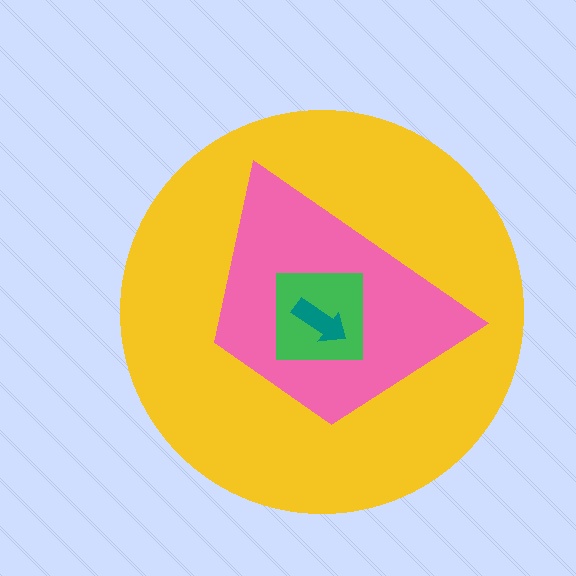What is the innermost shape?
The teal arrow.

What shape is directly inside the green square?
The teal arrow.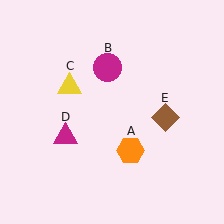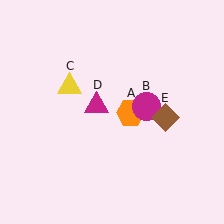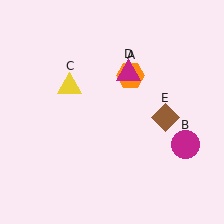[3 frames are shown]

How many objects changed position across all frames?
3 objects changed position: orange hexagon (object A), magenta circle (object B), magenta triangle (object D).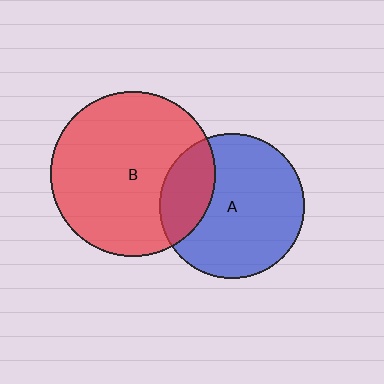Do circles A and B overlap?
Yes.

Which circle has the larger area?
Circle B (red).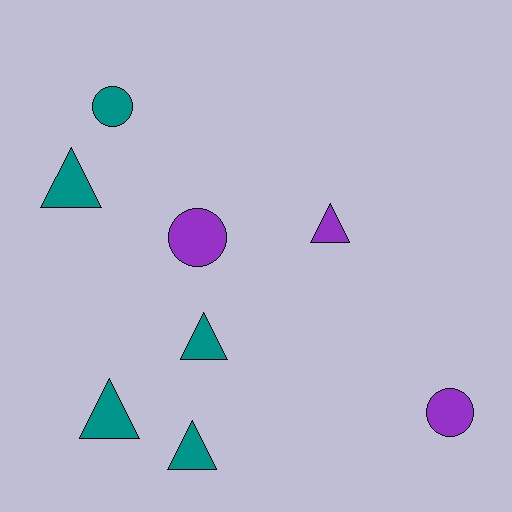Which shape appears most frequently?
Triangle, with 5 objects.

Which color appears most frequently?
Teal, with 5 objects.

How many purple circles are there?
There are 2 purple circles.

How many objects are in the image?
There are 8 objects.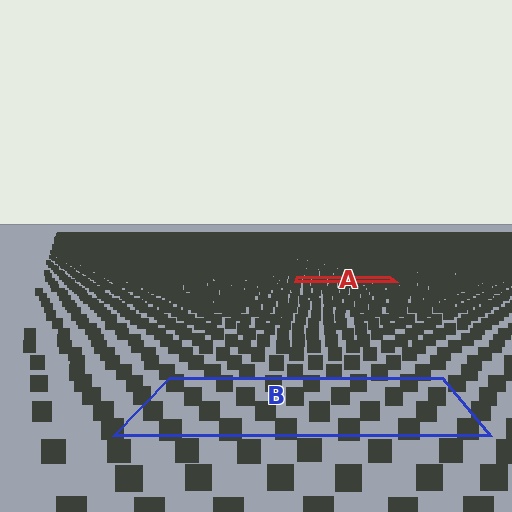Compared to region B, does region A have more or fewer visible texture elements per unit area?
Region A has more texture elements per unit area — they are packed more densely because it is farther away.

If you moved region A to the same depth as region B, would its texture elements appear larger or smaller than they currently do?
They would appear larger. At a closer depth, the same texture elements are projected at a bigger on-screen size.